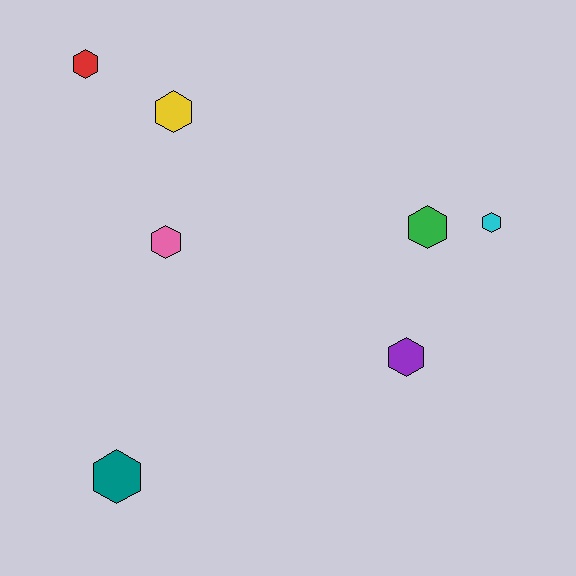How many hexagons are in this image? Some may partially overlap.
There are 7 hexagons.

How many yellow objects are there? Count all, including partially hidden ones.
There is 1 yellow object.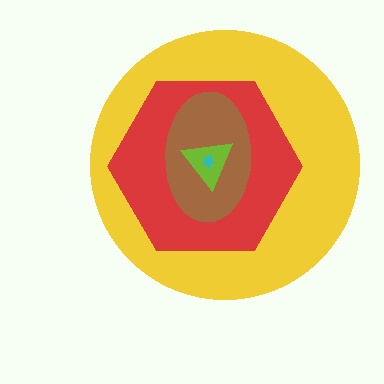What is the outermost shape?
The yellow circle.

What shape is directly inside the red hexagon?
The brown ellipse.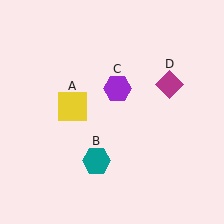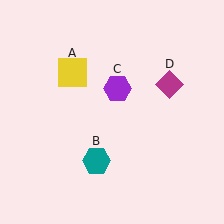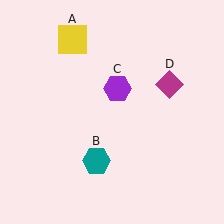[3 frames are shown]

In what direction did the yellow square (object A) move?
The yellow square (object A) moved up.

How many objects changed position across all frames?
1 object changed position: yellow square (object A).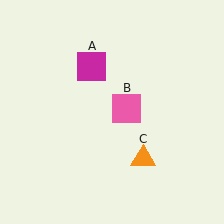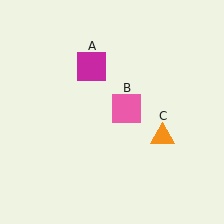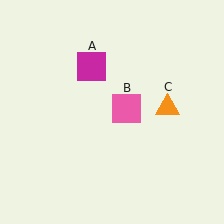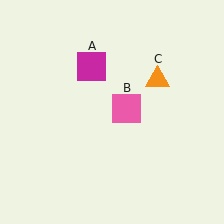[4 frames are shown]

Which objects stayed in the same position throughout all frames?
Magenta square (object A) and pink square (object B) remained stationary.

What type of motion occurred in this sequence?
The orange triangle (object C) rotated counterclockwise around the center of the scene.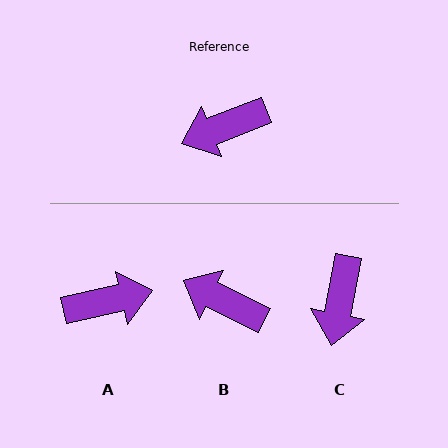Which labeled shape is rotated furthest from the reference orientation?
A, about 171 degrees away.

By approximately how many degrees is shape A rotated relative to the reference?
Approximately 171 degrees counter-clockwise.